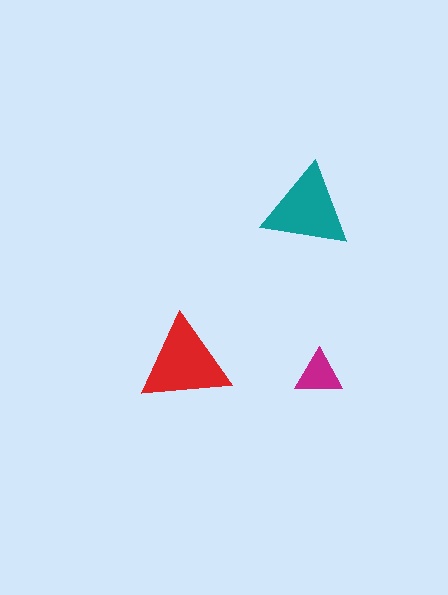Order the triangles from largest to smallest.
the red one, the teal one, the magenta one.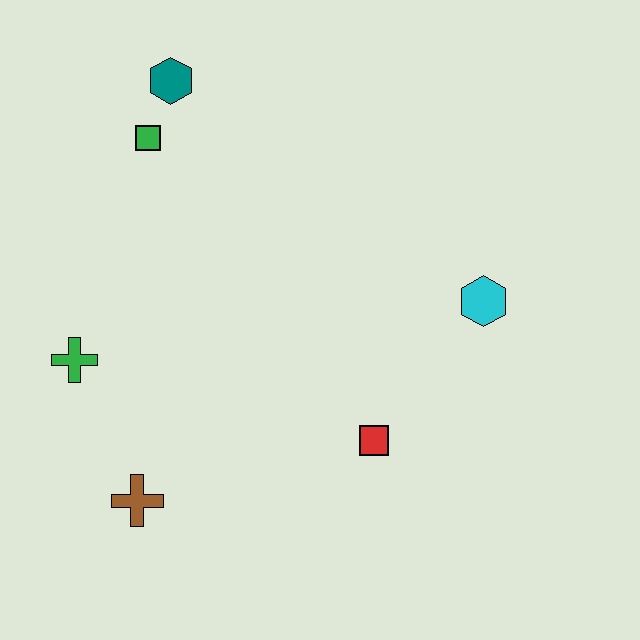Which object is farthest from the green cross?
The cyan hexagon is farthest from the green cross.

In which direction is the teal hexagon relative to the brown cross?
The teal hexagon is above the brown cross.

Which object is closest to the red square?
The cyan hexagon is closest to the red square.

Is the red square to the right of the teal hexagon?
Yes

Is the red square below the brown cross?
No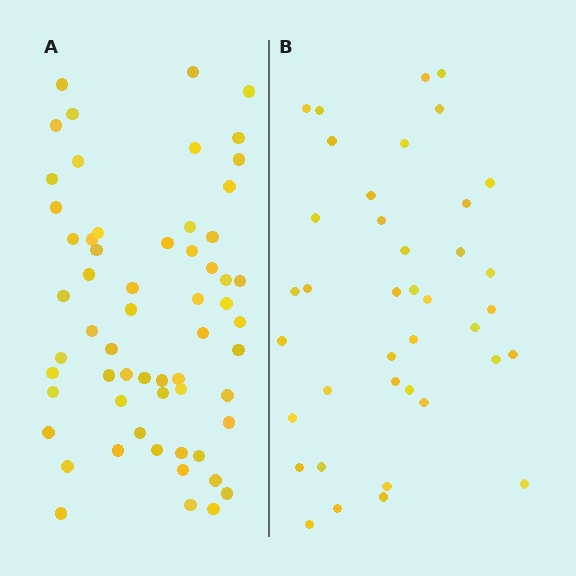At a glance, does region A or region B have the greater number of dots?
Region A (the left region) has more dots.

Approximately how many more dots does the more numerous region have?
Region A has approximately 20 more dots than region B.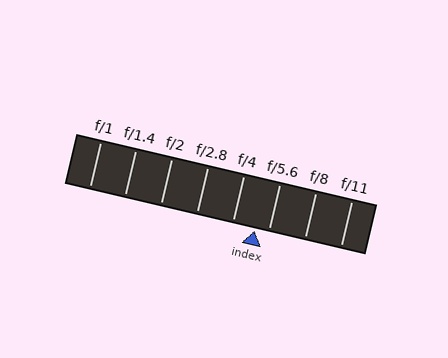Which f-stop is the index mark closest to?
The index mark is closest to f/5.6.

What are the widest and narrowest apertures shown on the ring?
The widest aperture shown is f/1 and the narrowest is f/11.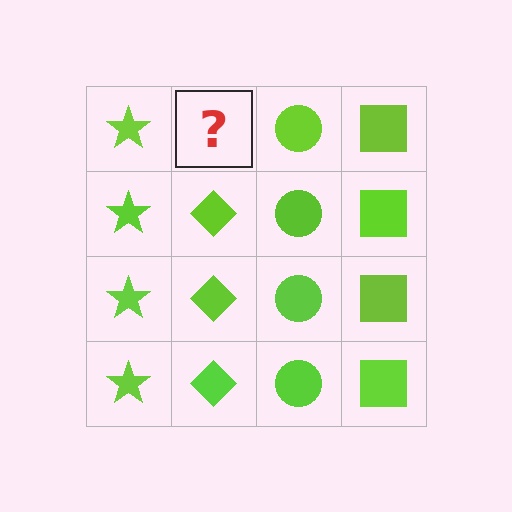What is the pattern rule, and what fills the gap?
The rule is that each column has a consistent shape. The gap should be filled with a lime diamond.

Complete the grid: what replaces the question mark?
The question mark should be replaced with a lime diamond.